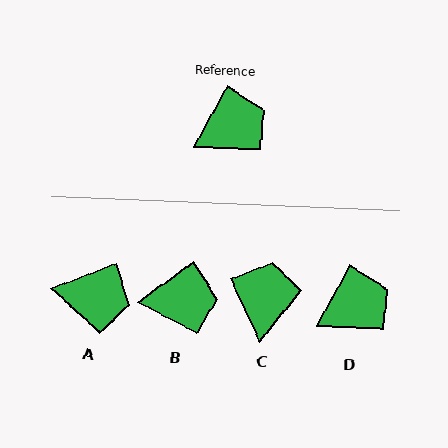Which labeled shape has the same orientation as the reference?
D.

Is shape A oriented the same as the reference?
No, it is off by about 41 degrees.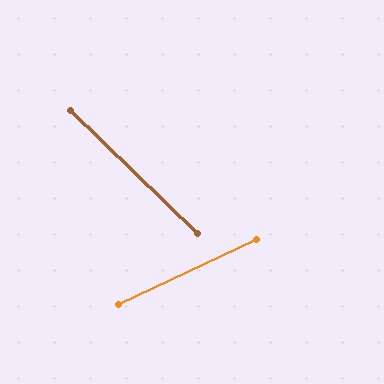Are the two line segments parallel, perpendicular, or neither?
Neither parallel nor perpendicular — they differ by about 69°.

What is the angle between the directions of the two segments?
Approximately 69 degrees.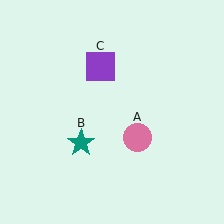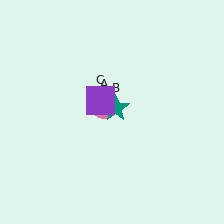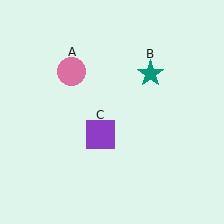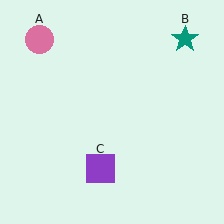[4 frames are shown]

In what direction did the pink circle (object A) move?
The pink circle (object A) moved up and to the left.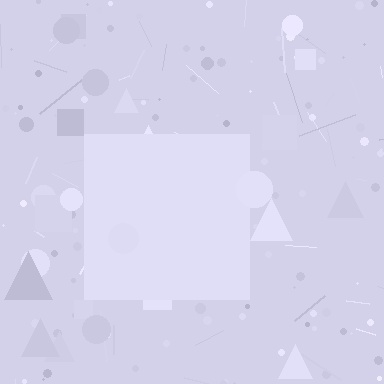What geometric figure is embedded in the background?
A square is embedded in the background.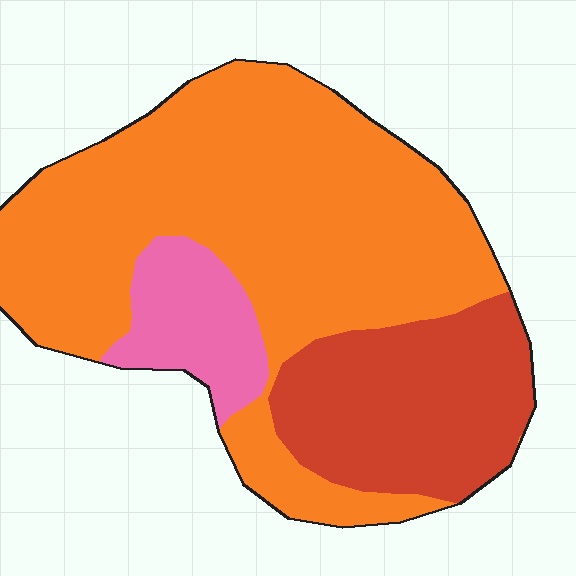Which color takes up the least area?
Pink, at roughly 10%.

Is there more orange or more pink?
Orange.